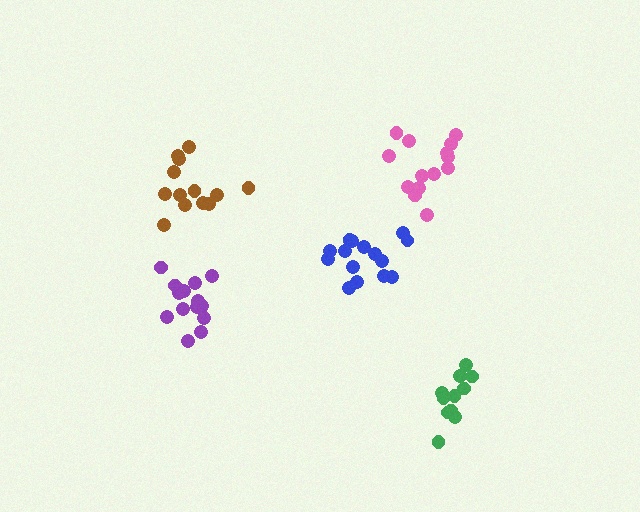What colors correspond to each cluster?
The clusters are colored: pink, green, purple, blue, brown.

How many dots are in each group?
Group 1: 14 dots, Group 2: 11 dots, Group 3: 15 dots, Group 4: 15 dots, Group 5: 13 dots (68 total).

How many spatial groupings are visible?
There are 5 spatial groupings.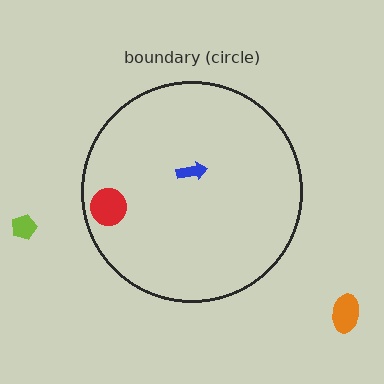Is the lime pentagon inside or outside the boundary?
Outside.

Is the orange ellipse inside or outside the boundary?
Outside.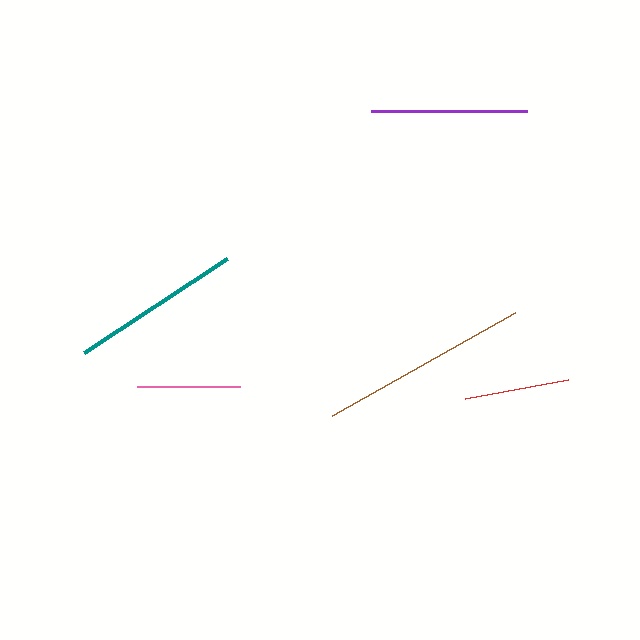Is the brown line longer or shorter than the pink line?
The brown line is longer than the pink line.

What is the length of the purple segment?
The purple segment is approximately 156 pixels long.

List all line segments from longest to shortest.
From longest to shortest: brown, teal, purple, red, pink.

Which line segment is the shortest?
The pink line is the shortest at approximately 103 pixels.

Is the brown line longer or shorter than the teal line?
The brown line is longer than the teal line.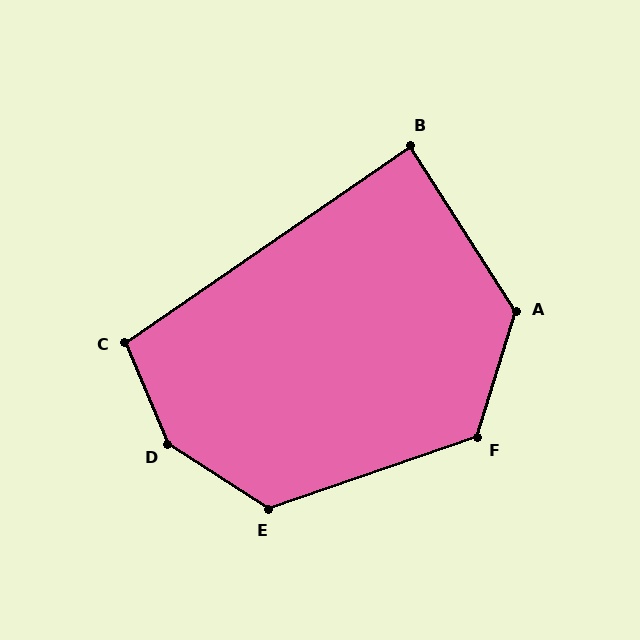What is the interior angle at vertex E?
Approximately 128 degrees (obtuse).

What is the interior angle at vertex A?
Approximately 130 degrees (obtuse).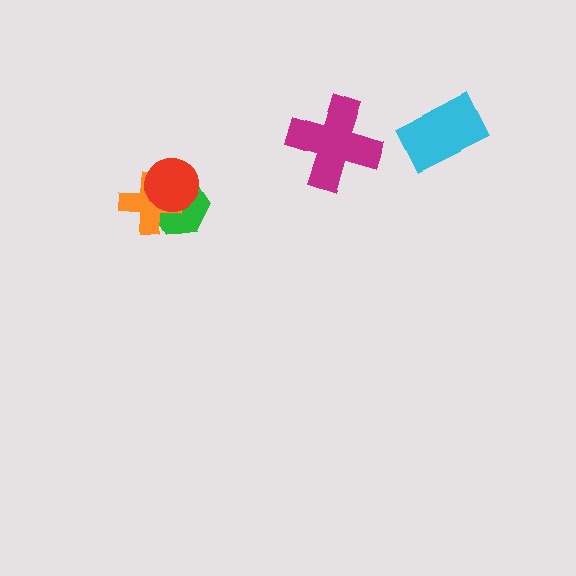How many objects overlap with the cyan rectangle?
0 objects overlap with the cyan rectangle.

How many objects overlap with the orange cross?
2 objects overlap with the orange cross.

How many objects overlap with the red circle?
2 objects overlap with the red circle.